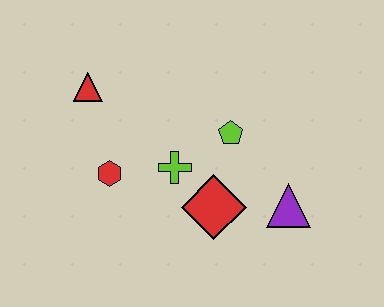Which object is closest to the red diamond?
The lime cross is closest to the red diamond.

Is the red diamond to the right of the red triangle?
Yes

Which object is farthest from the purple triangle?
The red triangle is farthest from the purple triangle.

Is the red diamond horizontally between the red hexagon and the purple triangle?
Yes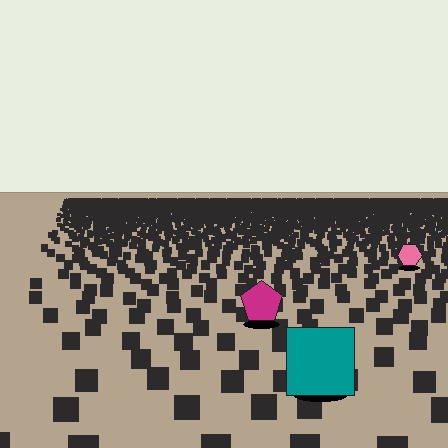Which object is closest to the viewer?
The teal square is closest. The texture marks near it are larger and more spread out.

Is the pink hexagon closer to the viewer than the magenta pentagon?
No. The magenta pentagon is closer — you can tell from the texture gradient: the ground texture is coarser near it.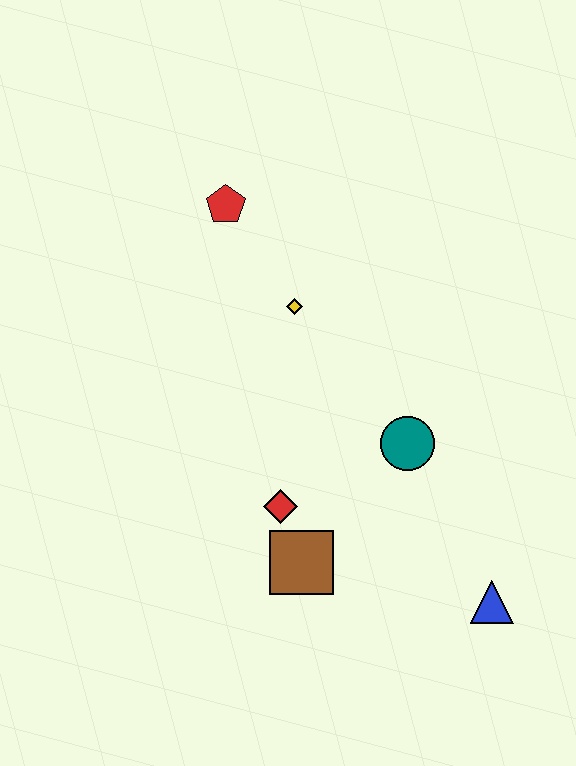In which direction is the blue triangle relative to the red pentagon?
The blue triangle is below the red pentagon.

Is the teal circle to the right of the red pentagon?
Yes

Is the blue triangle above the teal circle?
No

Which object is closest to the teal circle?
The red diamond is closest to the teal circle.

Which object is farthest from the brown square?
The red pentagon is farthest from the brown square.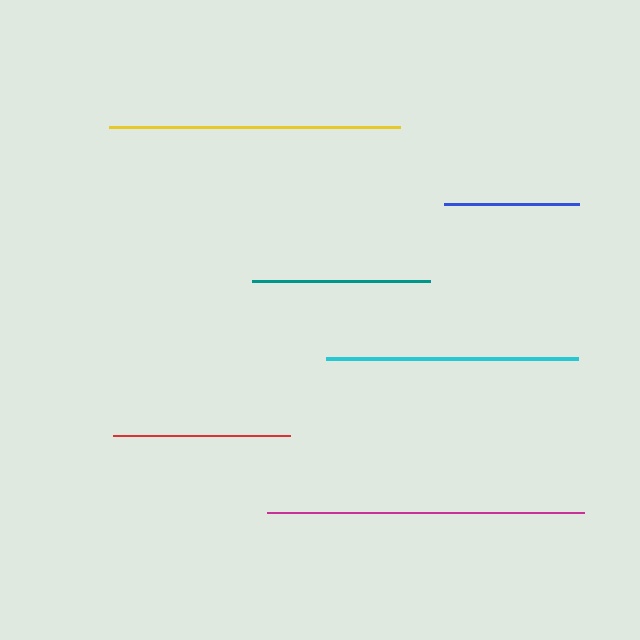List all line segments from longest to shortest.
From longest to shortest: magenta, yellow, cyan, teal, red, blue.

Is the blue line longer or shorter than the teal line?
The teal line is longer than the blue line.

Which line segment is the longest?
The magenta line is the longest at approximately 316 pixels.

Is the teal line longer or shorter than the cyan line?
The cyan line is longer than the teal line.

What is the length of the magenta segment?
The magenta segment is approximately 316 pixels long.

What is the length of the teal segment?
The teal segment is approximately 178 pixels long.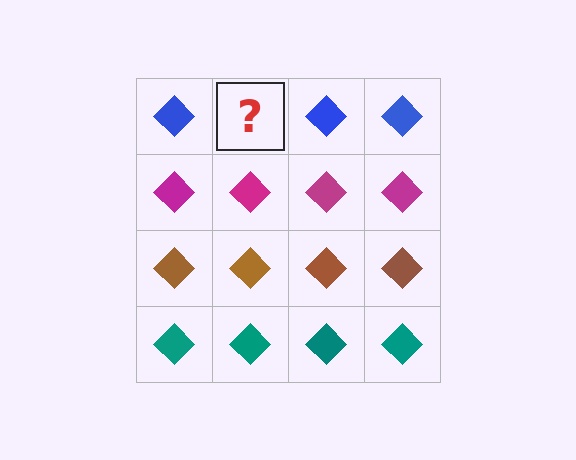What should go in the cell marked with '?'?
The missing cell should contain a blue diamond.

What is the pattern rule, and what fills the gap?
The rule is that each row has a consistent color. The gap should be filled with a blue diamond.